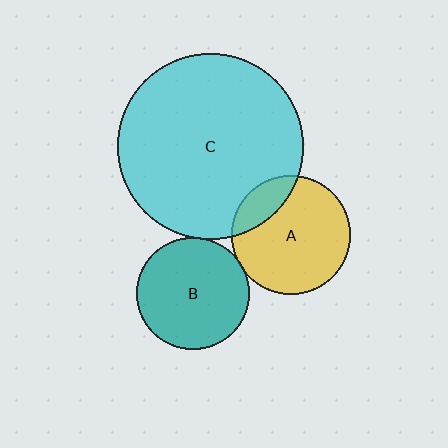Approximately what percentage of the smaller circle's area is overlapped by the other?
Approximately 5%.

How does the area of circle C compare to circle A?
Approximately 2.5 times.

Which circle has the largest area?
Circle C (cyan).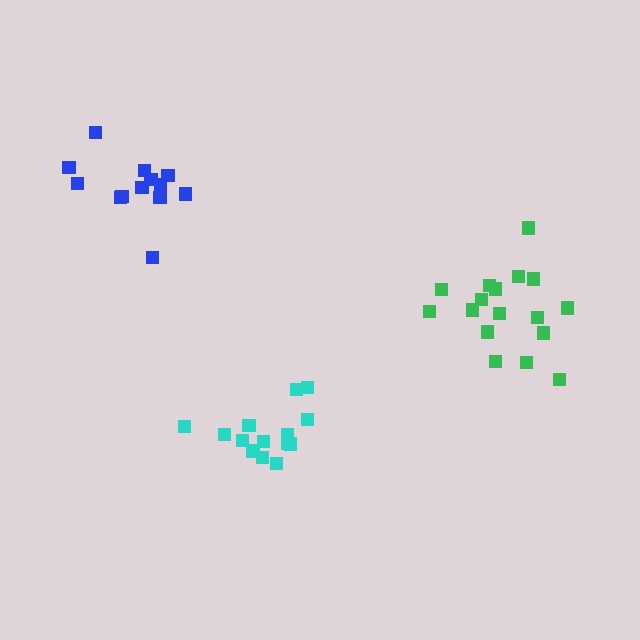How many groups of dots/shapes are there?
There are 3 groups.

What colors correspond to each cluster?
The clusters are colored: green, cyan, blue.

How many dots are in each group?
Group 1: 17 dots, Group 2: 14 dots, Group 3: 13 dots (44 total).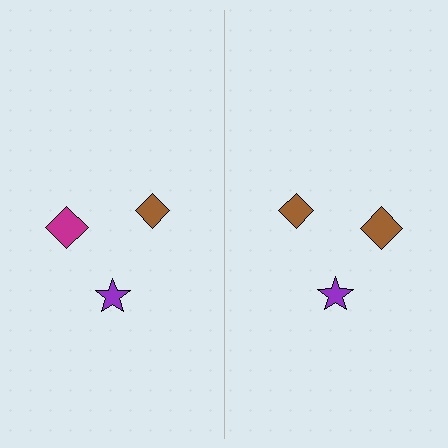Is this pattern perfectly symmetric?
No, the pattern is not perfectly symmetric. The brown diamond on the right side breaks the symmetry — its mirror counterpart is magenta.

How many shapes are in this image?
There are 6 shapes in this image.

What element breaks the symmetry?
The brown diamond on the right side breaks the symmetry — its mirror counterpart is magenta.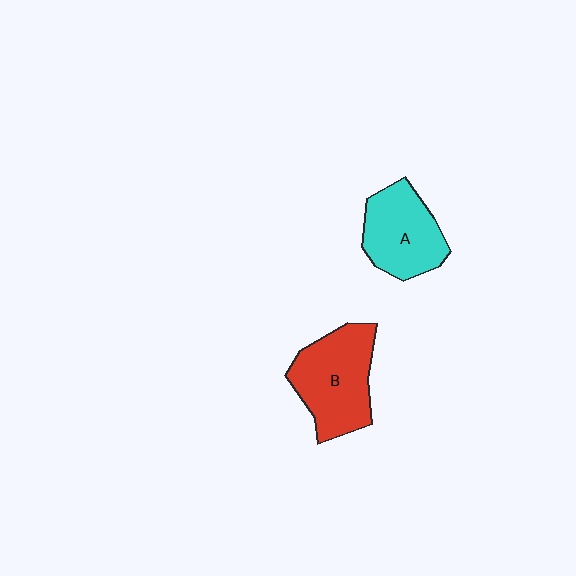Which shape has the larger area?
Shape B (red).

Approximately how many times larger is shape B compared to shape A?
Approximately 1.2 times.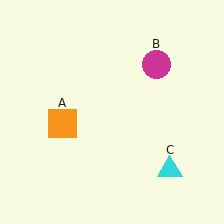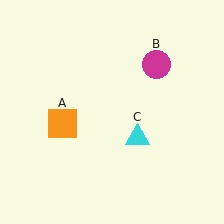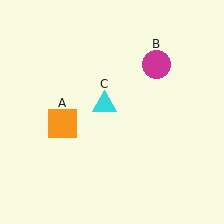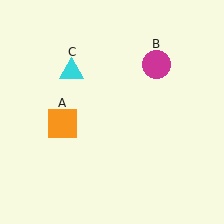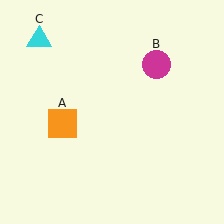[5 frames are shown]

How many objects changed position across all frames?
1 object changed position: cyan triangle (object C).